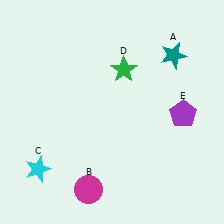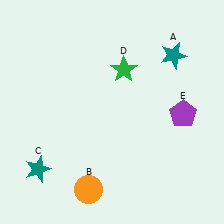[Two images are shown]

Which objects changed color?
B changed from magenta to orange. C changed from cyan to teal.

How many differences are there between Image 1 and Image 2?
There are 2 differences between the two images.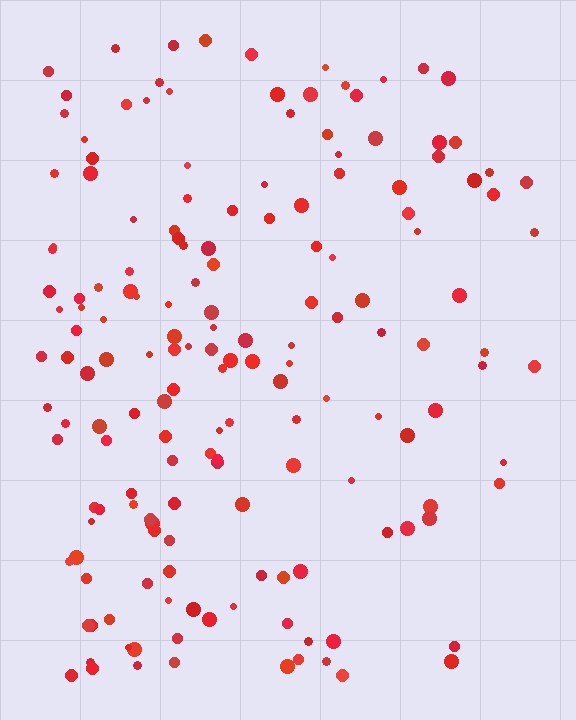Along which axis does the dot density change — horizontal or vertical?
Horizontal.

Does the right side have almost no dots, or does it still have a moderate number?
Still a moderate number, just noticeably fewer than the left.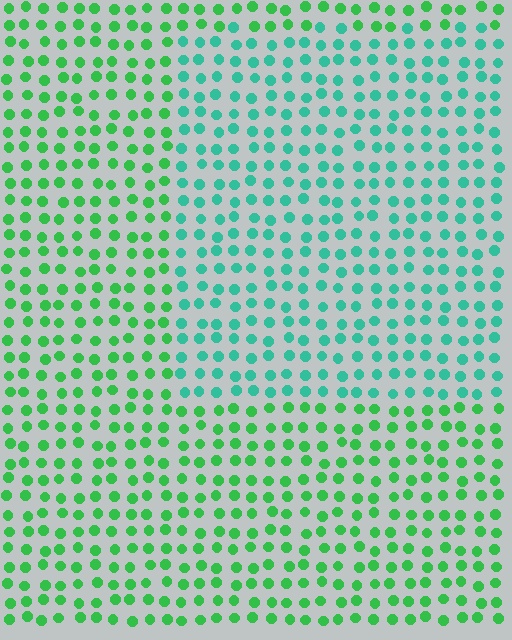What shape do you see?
I see a rectangle.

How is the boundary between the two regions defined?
The boundary is defined purely by a slight shift in hue (about 35 degrees). Spacing, size, and orientation are identical on both sides.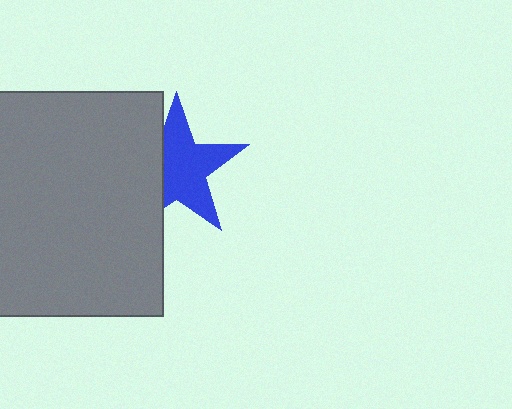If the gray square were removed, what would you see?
You would see the complete blue star.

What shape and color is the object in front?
The object in front is a gray square.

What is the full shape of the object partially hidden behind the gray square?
The partially hidden object is a blue star.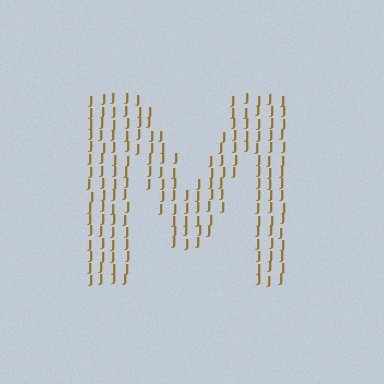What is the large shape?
The large shape is the letter M.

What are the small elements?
The small elements are letter J's.